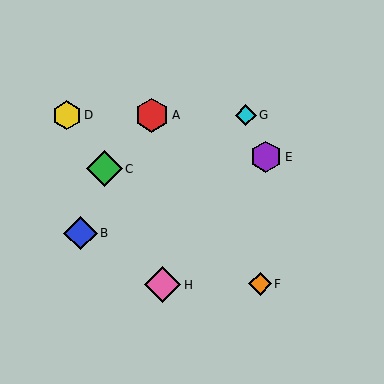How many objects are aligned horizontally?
3 objects (A, D, G) are aligned horizontally.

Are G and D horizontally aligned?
Yes, both are at y≈115.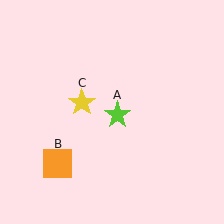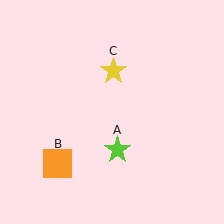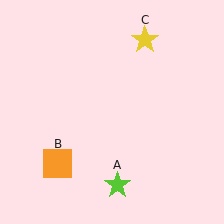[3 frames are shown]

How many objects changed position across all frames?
2 objects changed position: lime star (object A), yellow star (object C).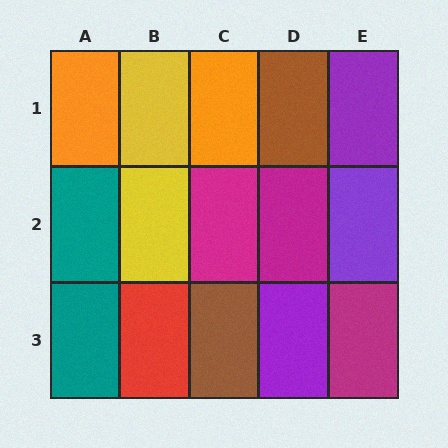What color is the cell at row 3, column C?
Brown.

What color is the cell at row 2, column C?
Magenta.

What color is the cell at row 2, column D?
Magenta.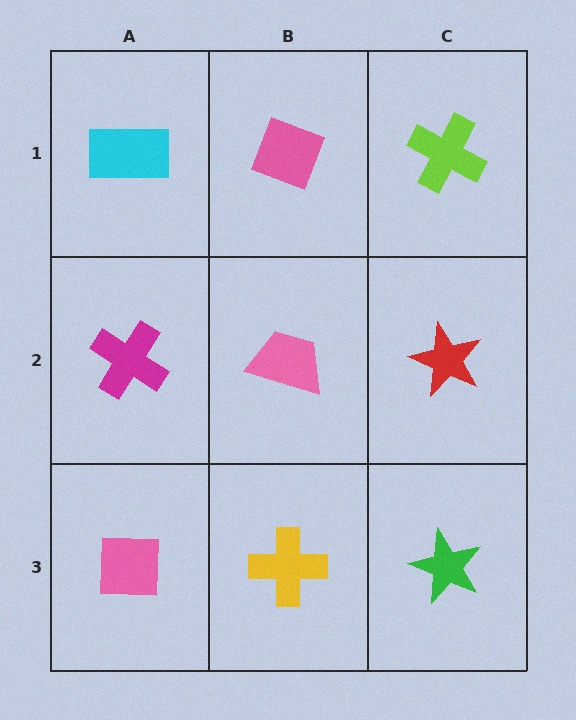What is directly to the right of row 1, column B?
A lime cross.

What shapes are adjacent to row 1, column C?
A red star (row 2, column C), a pink diamond (row 1, column B).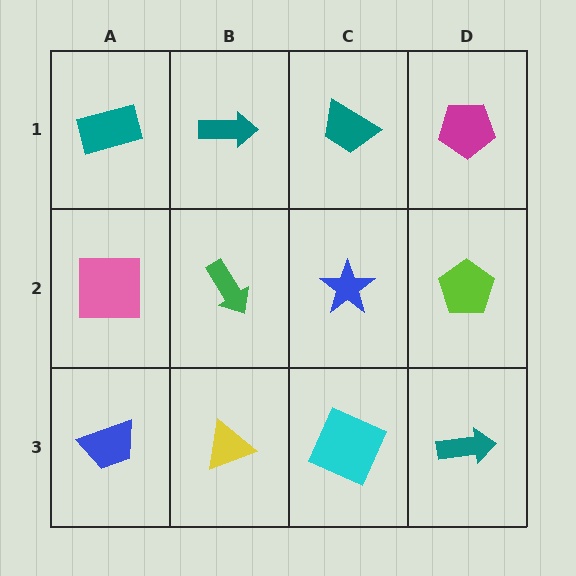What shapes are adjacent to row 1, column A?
A pink square (row 2, column A), a teal arrow (row 1, column B).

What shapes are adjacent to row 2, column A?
A teal rectangle (row 1, column A), a blue trapezoid (row 3, column A), a green arrow (row 2, column B).